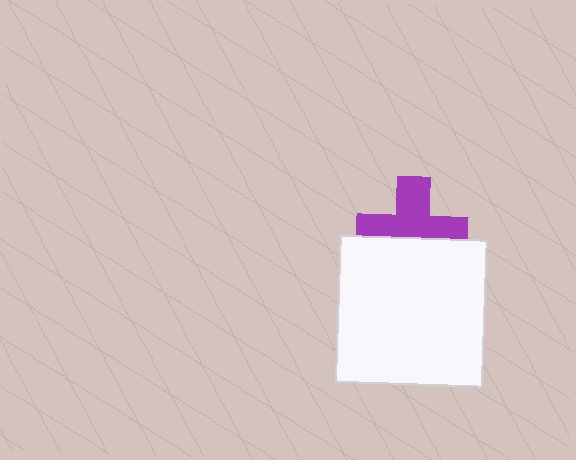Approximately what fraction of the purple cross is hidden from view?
Roughly 41% of the purple cross is hidden behind the white square.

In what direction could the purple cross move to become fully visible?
The purple cross could move up. That would shift it out from behind the white square entirely.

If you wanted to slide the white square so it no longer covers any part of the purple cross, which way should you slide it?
Slide it down — that is the most direct way to separate the two shapes.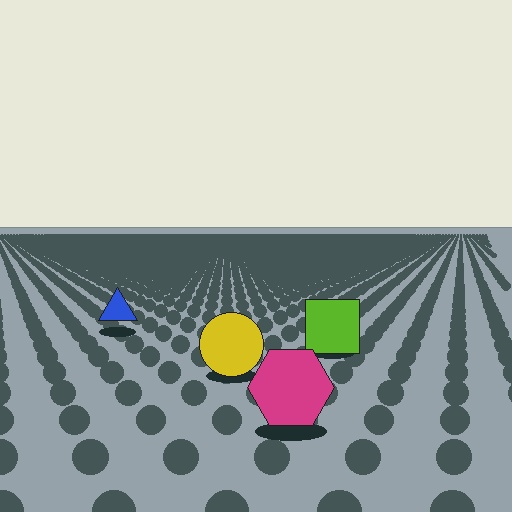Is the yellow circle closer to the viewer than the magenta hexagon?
No. The magenta hexagon is closer — you can tell from the texture gradient: the ground texture is coarser near it.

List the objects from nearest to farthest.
From nearest to farthest: the magenta hexagon, the yellow circle, the lime square, the blue triangle.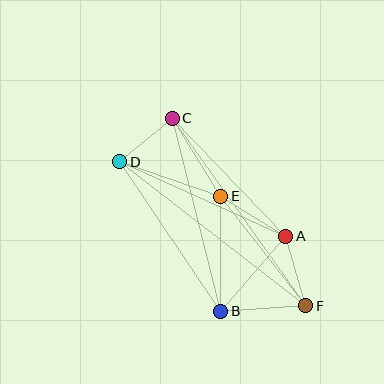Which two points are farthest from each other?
Points D and F are farthest from each other.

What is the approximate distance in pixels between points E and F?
The distance between E and F is approximately 139 pixels.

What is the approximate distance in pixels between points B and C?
The distance between B and C is approximately 199 pixels.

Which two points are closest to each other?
Points C and D are closest to each other.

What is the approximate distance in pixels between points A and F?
The distance between A and F is approximately 73 pixels.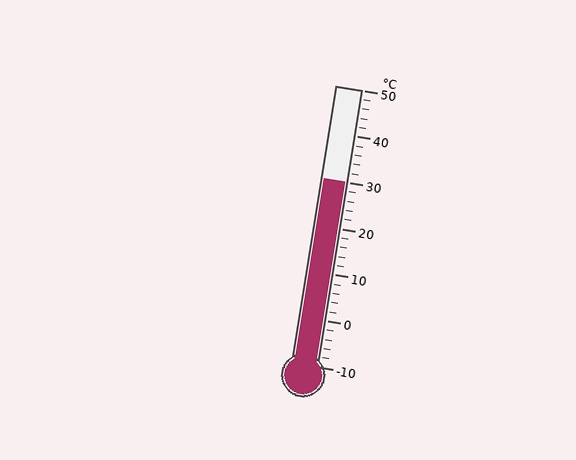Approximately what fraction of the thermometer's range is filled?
The thermometer is filled to approximately 65% of its range.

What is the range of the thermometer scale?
The thermometer scale ranges from -10°C to 50°C.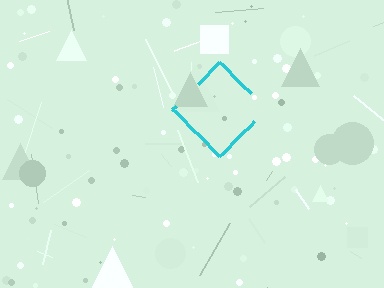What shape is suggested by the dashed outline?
The dashed outline suggests a diamond.